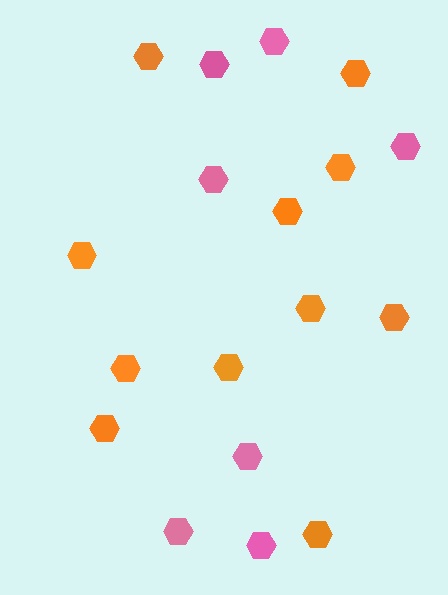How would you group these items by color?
There are 2 groups: one group of pink hexagons (7) and one group of orange hexagons (11).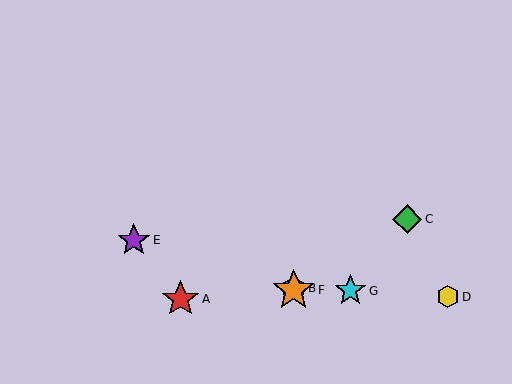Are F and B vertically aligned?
Yes, both are at x≈294.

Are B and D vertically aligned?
No, B is at x≈294 and D is at x≈448.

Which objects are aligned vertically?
Objects B, F are aligned vertically.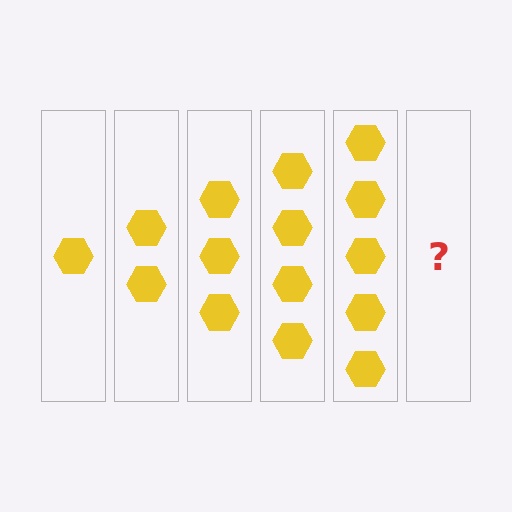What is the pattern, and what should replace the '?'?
The pattern is that each step adds one more hexagon. The '?' should be 6 hexagons.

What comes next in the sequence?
The next element should be 6 hexagons.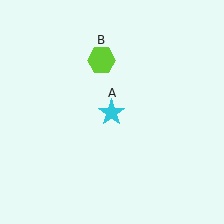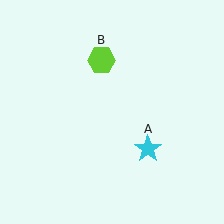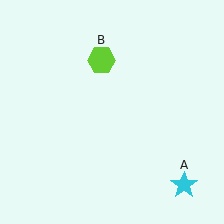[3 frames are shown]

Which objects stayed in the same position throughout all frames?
Lime hexagon (object B) remained stationary.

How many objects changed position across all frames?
1 object changed position: cyan star (object A).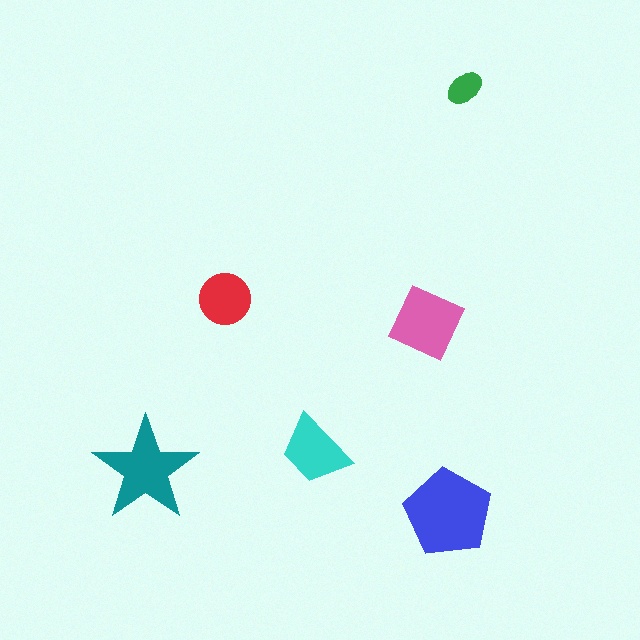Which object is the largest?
The blue pentagon.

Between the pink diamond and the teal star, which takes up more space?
The teal star.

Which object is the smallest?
The green ellipse.